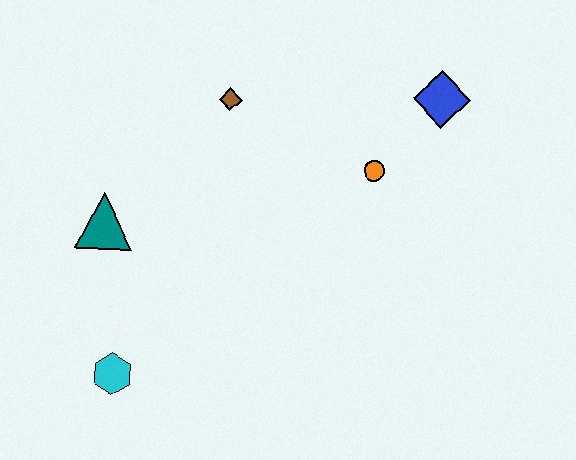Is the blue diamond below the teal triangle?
No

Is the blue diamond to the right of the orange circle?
Yes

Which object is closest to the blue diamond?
The orange circle is closest to the blue diamond.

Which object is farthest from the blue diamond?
The cyan hexagon is farthest from the blue diamond.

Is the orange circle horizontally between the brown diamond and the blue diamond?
Yes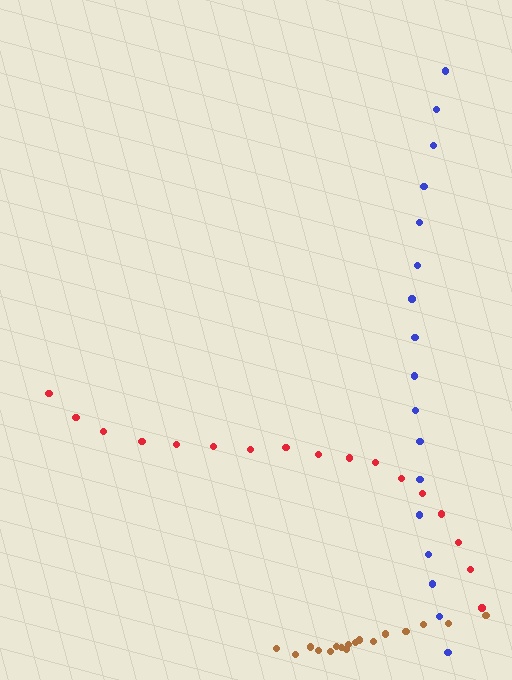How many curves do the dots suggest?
There are 3 distinct paths.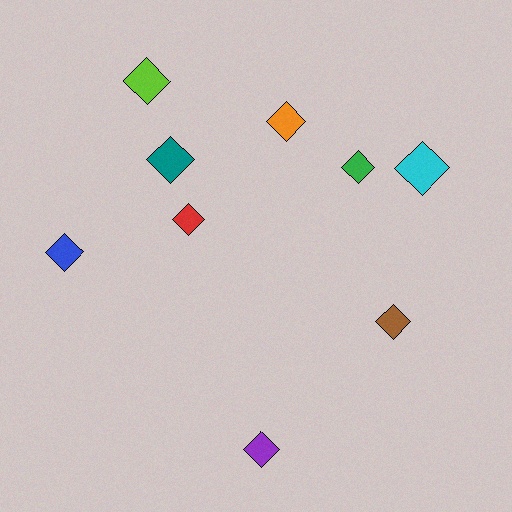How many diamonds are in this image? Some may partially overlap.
There are 9 diamonds.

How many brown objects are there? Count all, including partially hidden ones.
There is 1 brown object.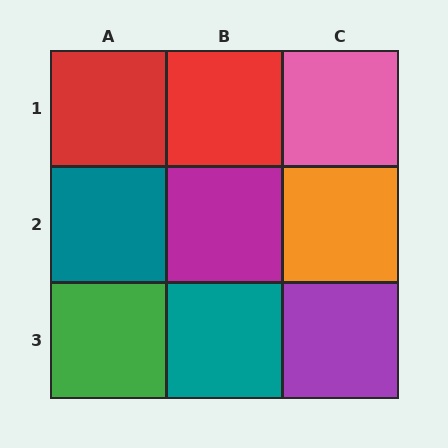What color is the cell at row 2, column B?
Magenta.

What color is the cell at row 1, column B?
Red.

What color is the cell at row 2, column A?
Teal.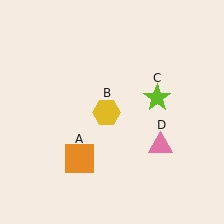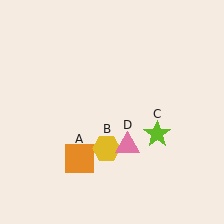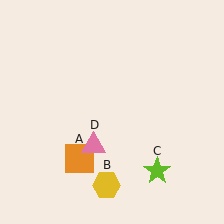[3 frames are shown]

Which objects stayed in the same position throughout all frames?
Orange square (object A) remained stationary.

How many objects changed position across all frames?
3 objects changed position: yellow hexagon (object B), lime star (object C), pink triangle (object D).